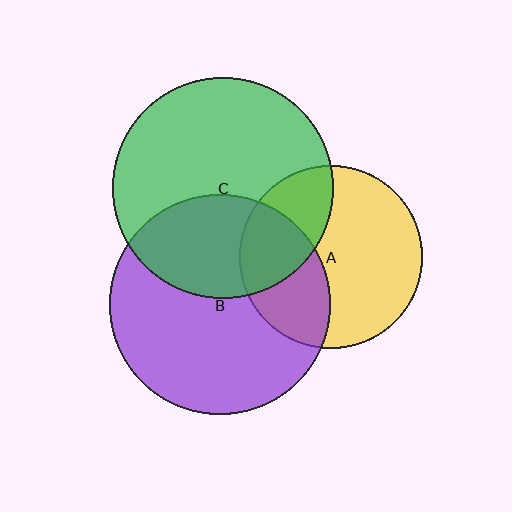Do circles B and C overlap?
Yes.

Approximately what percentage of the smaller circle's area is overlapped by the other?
Approximately 35%.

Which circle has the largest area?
Circle C (green).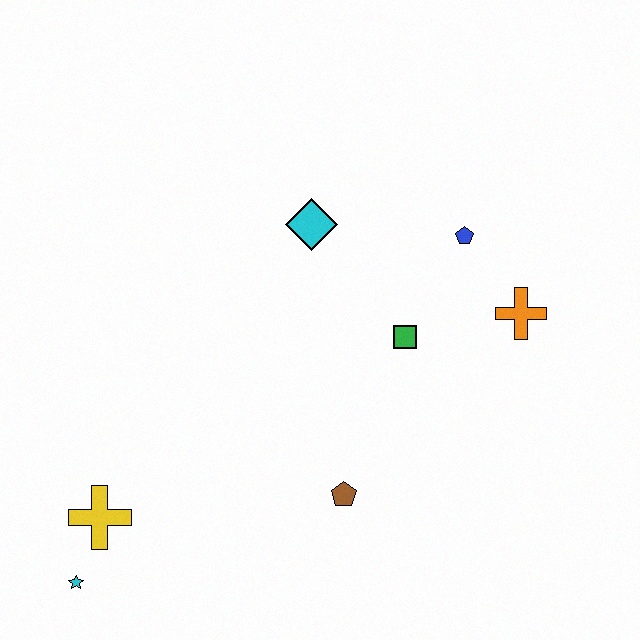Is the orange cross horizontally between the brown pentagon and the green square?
No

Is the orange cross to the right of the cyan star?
Yes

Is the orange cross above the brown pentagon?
Yes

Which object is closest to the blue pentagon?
The orange cross is closest to the blue pentagon.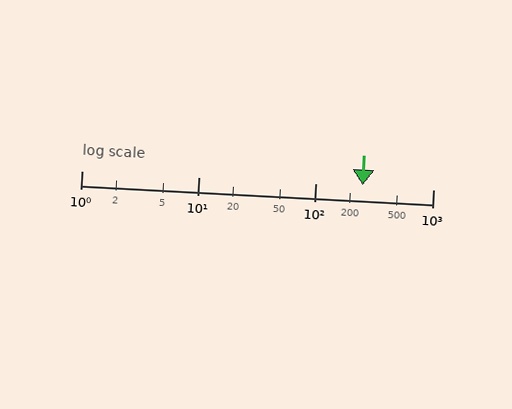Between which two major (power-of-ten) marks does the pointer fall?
The pointer is between 100 and 1000.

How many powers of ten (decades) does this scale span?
The scale spans 3 decades, from 1 to 1000.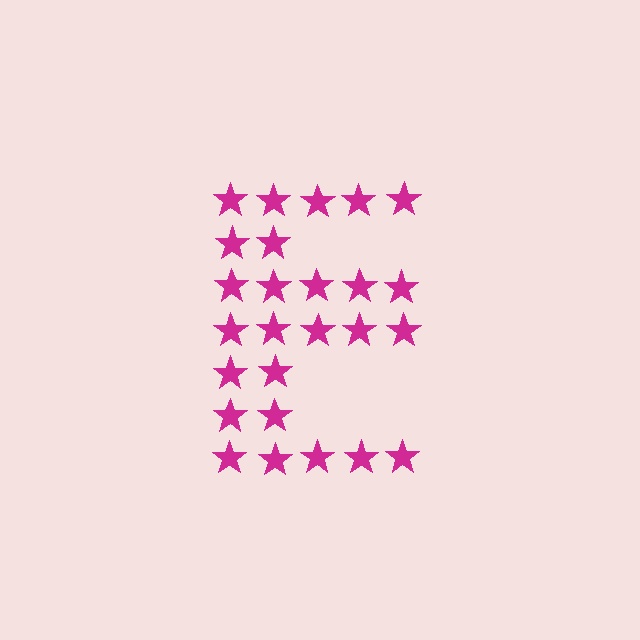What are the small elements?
The small elements are stars.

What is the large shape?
The large shape is the letter E.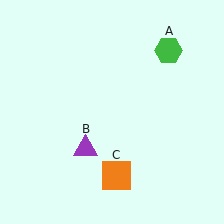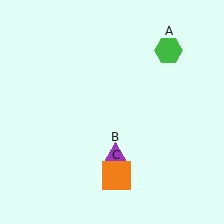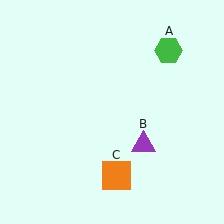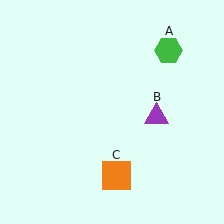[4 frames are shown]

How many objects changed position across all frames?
1 object changed position: purple triangle (object B).